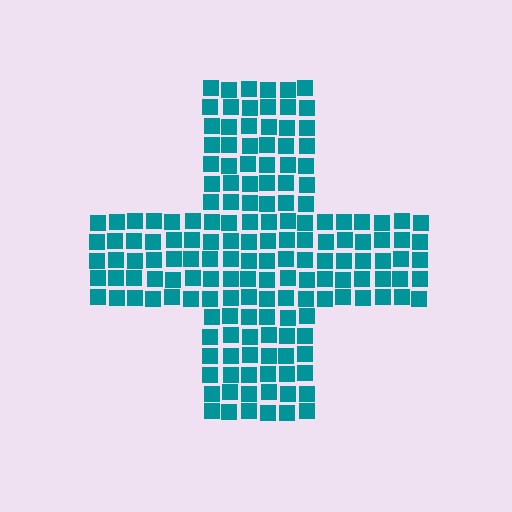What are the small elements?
The small elements are squares.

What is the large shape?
The large shape is a cross.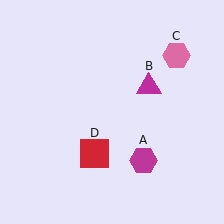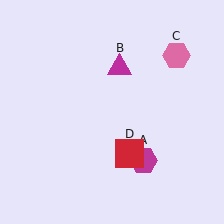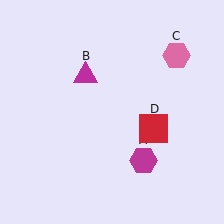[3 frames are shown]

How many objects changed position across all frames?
2 objects changed position: magenta triangle (object B), red square (object D).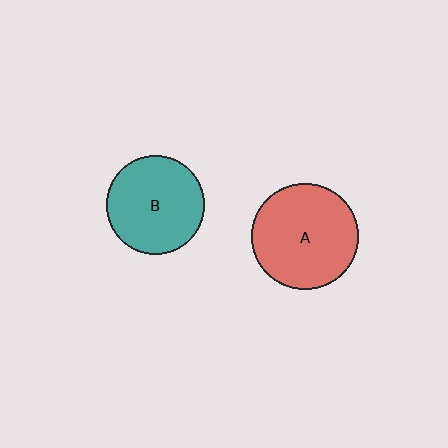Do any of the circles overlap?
No, none of the circles overlap.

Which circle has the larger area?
Circle A (red).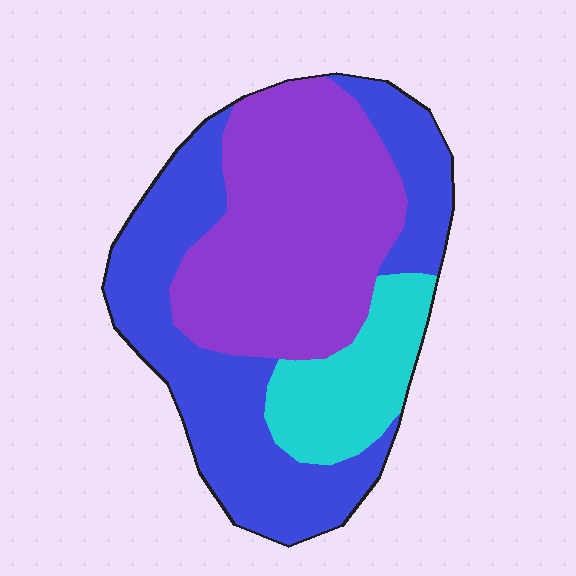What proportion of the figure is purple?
Purple takes up about two fifths (2/5) of the figure.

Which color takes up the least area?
Cyan, at roughly 15%.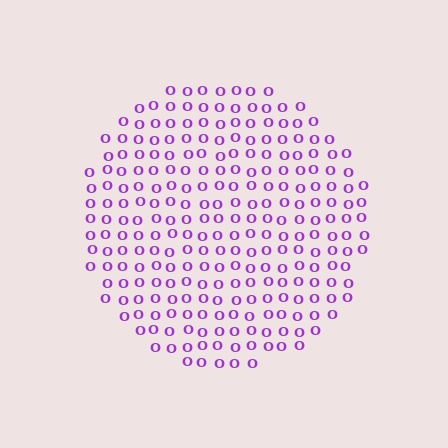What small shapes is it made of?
It is made of small letter O's.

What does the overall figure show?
The overall figure shows a circle.